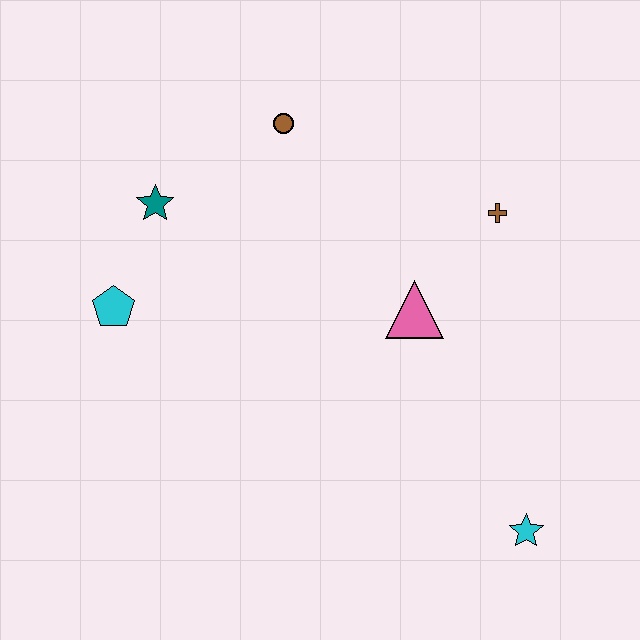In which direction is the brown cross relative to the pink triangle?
The brown cross is above the pink triangle.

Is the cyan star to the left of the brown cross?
No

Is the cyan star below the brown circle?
Yes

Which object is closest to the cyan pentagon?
The teal star is closest to the cyan pentagon.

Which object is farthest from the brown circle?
The cyan star is farthest from the brown circle.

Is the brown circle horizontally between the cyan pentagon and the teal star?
No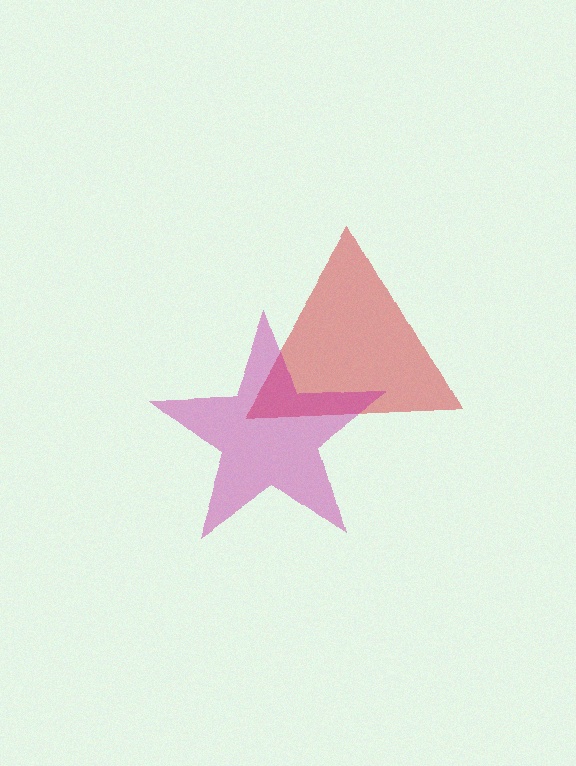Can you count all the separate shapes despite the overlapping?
Yes, there are 2 separate shapes.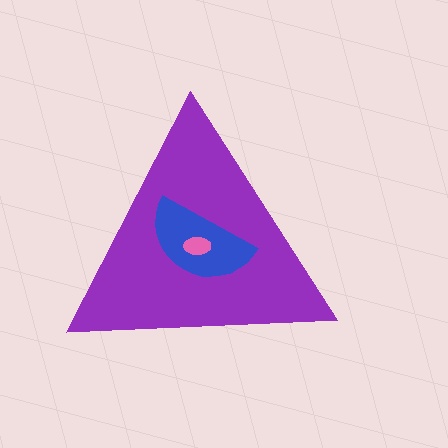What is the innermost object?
The pink ellipse.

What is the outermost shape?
The purple triangle.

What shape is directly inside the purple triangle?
The blue semicircle.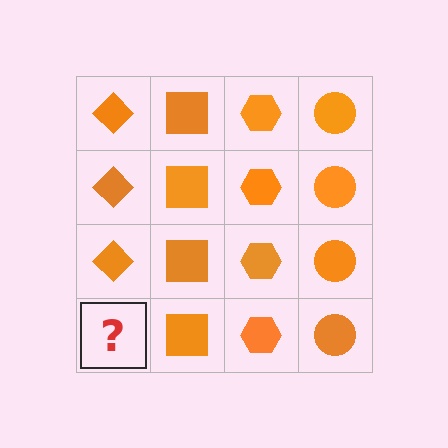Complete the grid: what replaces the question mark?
The question mark should be replaced with an orange diamond.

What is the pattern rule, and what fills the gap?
The rule is that each column has a consistent shape. The gap should be filled with an orange diamond.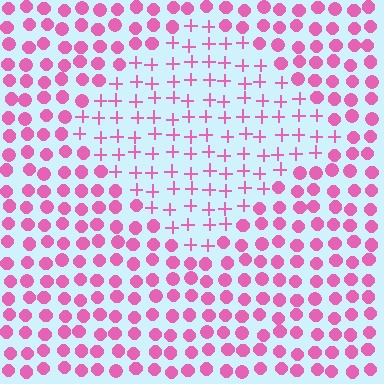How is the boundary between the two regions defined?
The boundary is defined by a change in element shape: plus signs inside vs. circles outside. All elements share the same color and spacing.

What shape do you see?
I see a diamond.